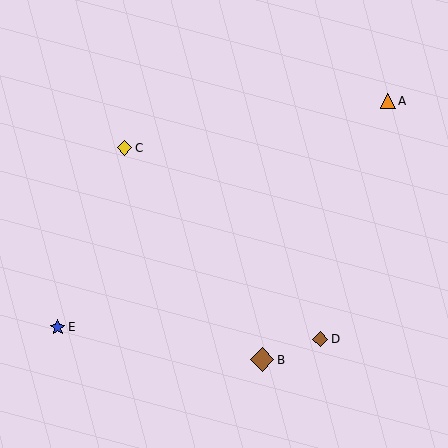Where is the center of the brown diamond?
The center of the brown diamond is at (262, 360).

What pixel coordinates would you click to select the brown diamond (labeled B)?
Click at (262, 360) to select the brown diamond B.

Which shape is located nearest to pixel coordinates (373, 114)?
The orange triangle (labeled A) at (388, 101) is nearest to that location.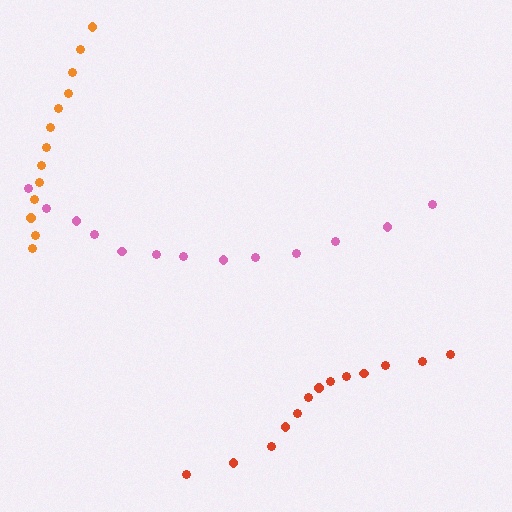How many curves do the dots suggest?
There are 3 distinct paths.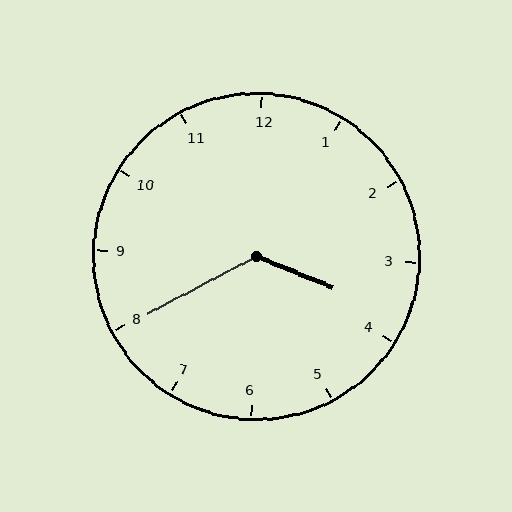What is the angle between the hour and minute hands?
Approximately 130 degrees.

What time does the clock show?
3:40.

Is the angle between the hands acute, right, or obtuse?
It is obtuse.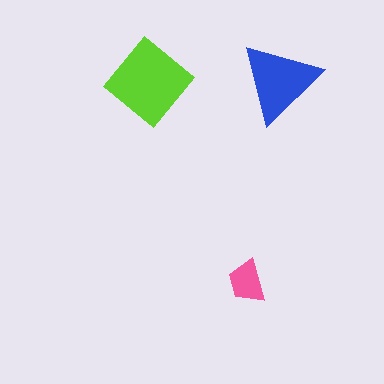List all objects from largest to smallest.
The lime diamond, the blue triangle, the pink trapezoid.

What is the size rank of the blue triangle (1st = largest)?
2nd.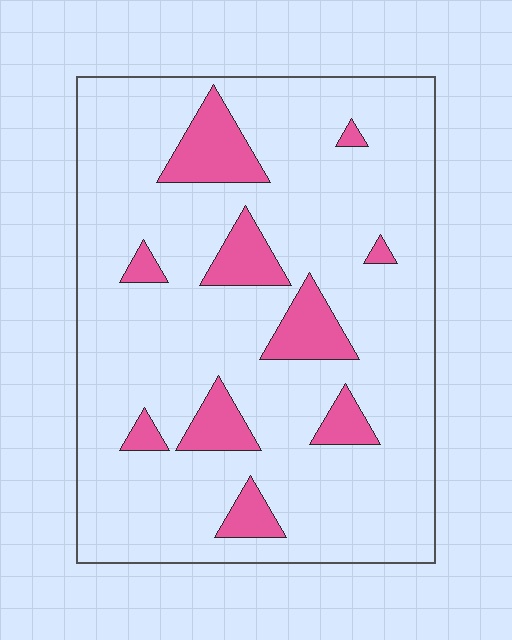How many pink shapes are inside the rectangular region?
10.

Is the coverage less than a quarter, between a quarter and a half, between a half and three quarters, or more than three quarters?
Less than a quarter.